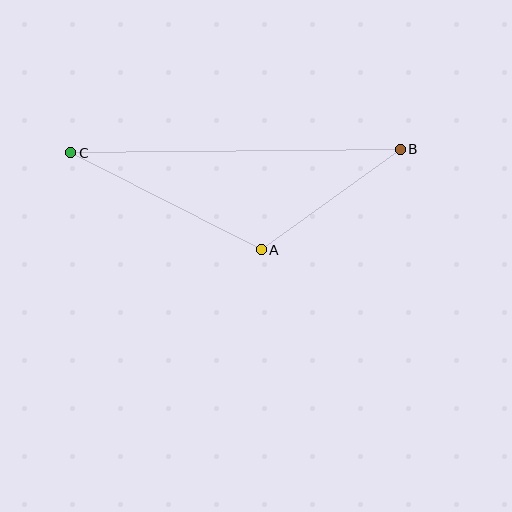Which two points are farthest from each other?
Points B and C are farthest from each other.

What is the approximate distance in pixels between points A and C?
The distance between A and C is approximately 214 pixels.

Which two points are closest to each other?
Points A and B are closest to each other.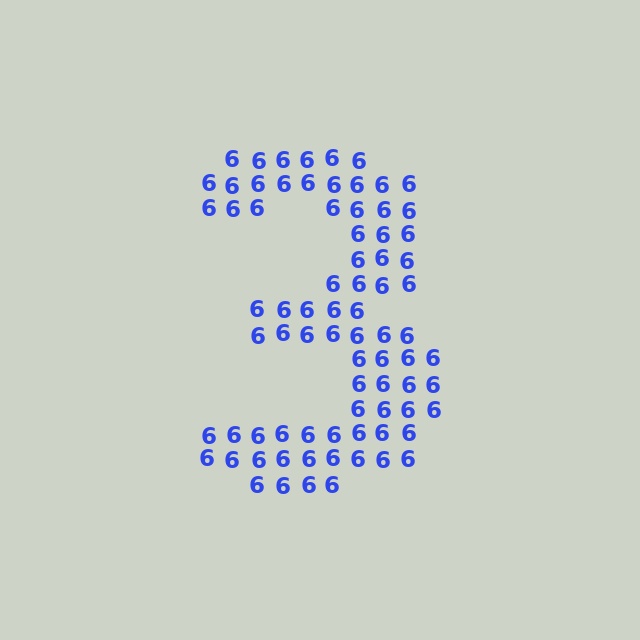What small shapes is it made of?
It is made of small digit 6's.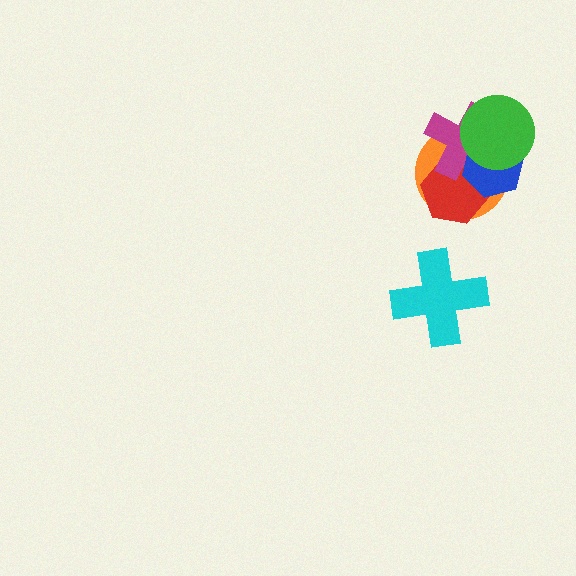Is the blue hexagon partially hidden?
Yes, it is partially covered by another shape.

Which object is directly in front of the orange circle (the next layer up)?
The red hexagon is directly in front of the orange circle.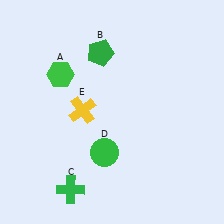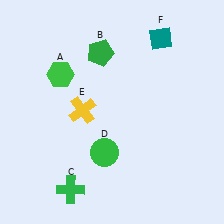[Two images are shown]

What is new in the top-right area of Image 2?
A teal diamond (F) was added in the top-right area of Image 2.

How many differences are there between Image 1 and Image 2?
There is 1 difference between the two images.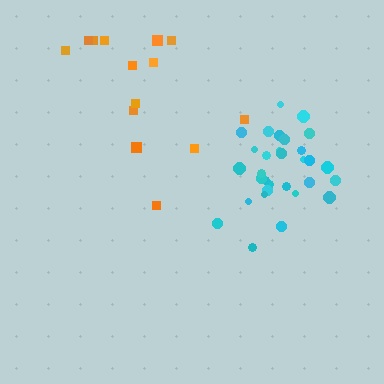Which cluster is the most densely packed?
Cyan.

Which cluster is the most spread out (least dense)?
Orange.